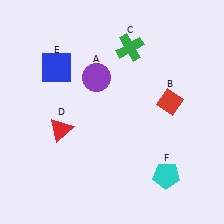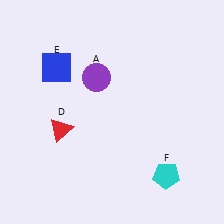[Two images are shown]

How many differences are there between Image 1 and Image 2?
There are 2 differences between the two images.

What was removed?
The green cross (C), the red diamond (B) were removed in Image 2.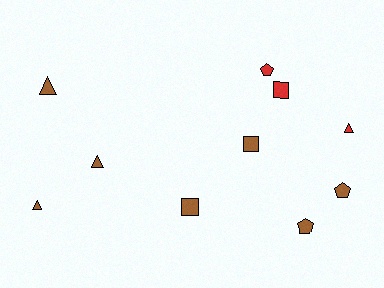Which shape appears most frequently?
Triangle, with 4 objects.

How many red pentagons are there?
There is 1 red pentagon.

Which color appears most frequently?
Brown, with 7 objects.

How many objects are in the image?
There are 10 objects.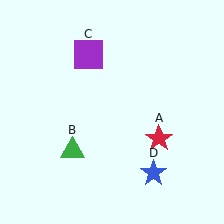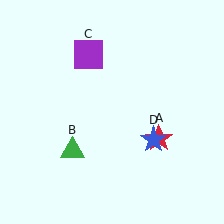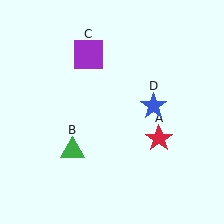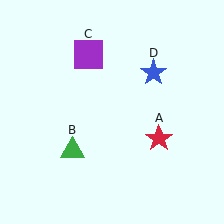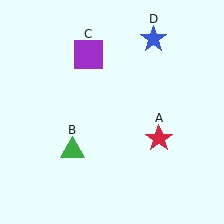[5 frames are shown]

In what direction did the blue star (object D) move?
The blue star (object D) moved up.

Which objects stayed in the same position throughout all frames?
Red star (object A) and green triangle (object B) and purple square (object C) remained stationary.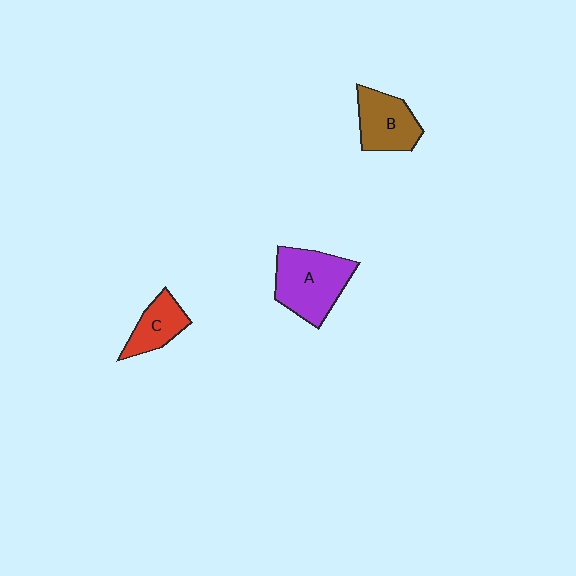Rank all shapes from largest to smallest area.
From largest to smallest: A (purple), B (brown), C (red).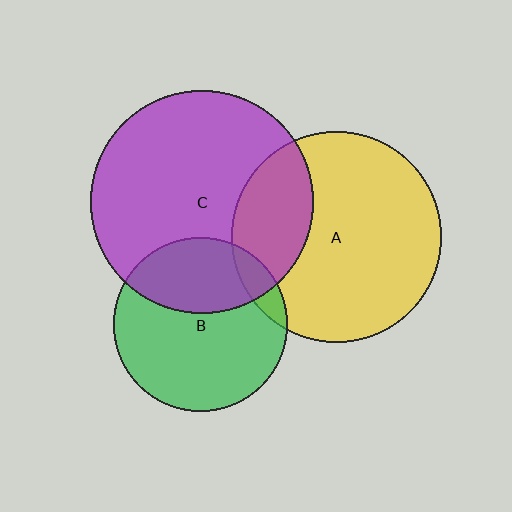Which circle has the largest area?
Circle C (purple).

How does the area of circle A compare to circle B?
Approximately 1.5 times.